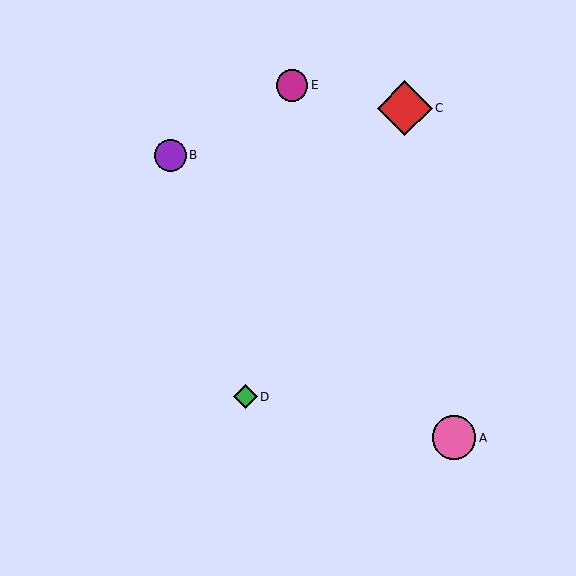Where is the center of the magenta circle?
The center of the magenta circle is at (292, 85).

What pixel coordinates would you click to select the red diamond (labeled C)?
Click at (405, 108) to select the red diamond C.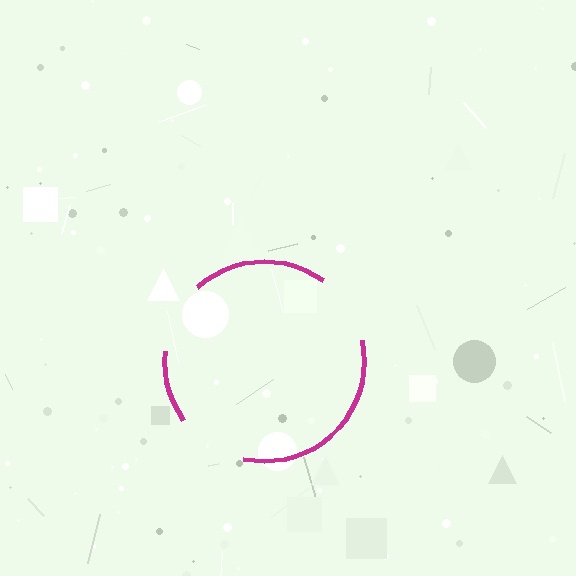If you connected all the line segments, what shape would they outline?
They would outline a circle.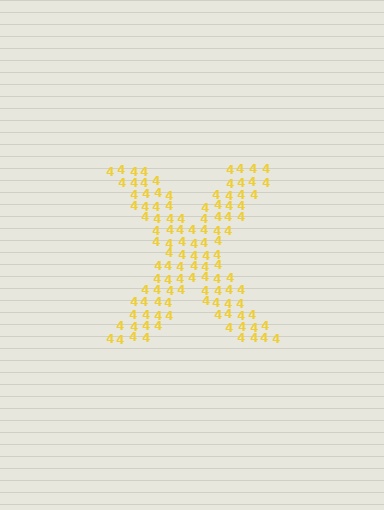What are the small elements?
The small elements are digit 4's.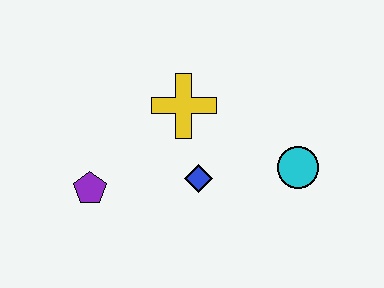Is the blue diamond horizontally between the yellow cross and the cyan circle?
Yes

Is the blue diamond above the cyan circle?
No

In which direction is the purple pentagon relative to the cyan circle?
The purple pentagon is to the left of the cyan circle.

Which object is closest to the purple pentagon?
The blue diamond is closest to the purple pentagon.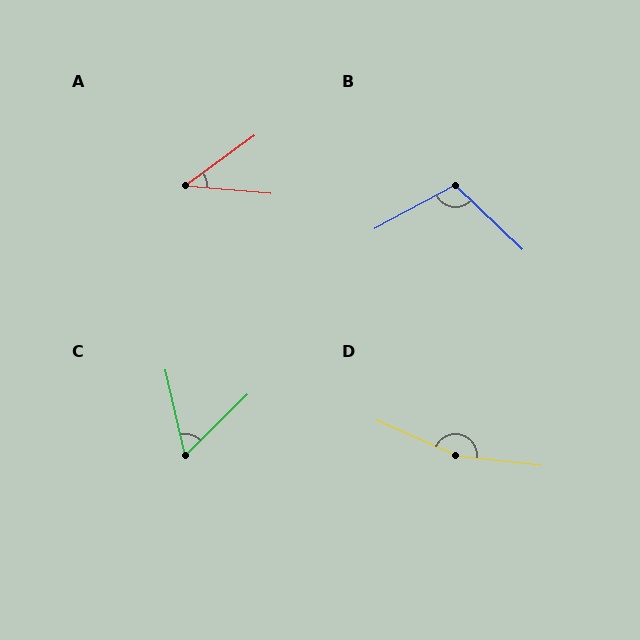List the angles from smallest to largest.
A (41°), C (58°), B (108°), D (163°).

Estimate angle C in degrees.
Approximately 58 degrees.